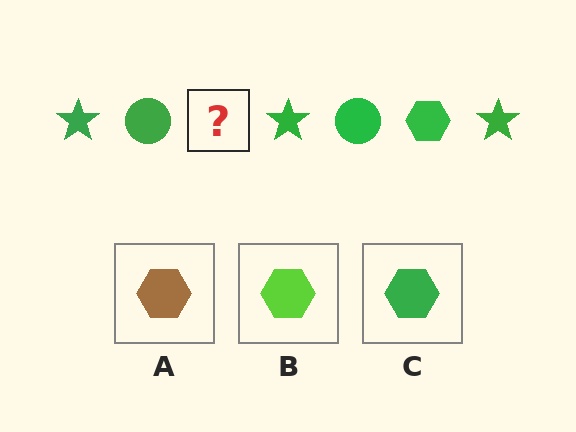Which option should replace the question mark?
Option C.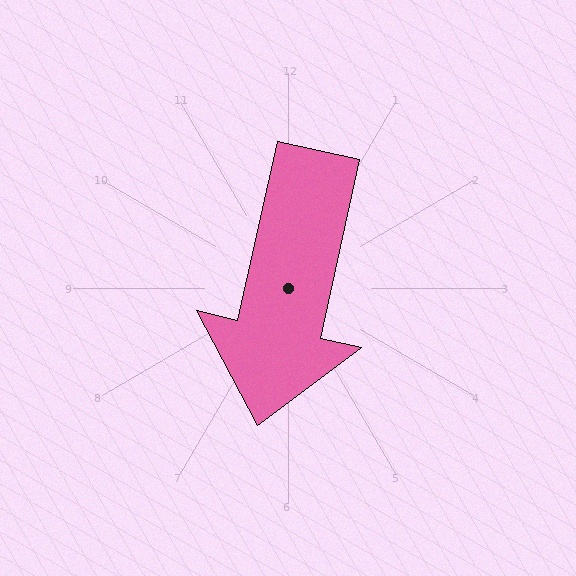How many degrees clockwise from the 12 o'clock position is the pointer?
Approximately 193 degrees.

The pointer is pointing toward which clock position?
Roughly 6 o'clock.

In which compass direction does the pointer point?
South.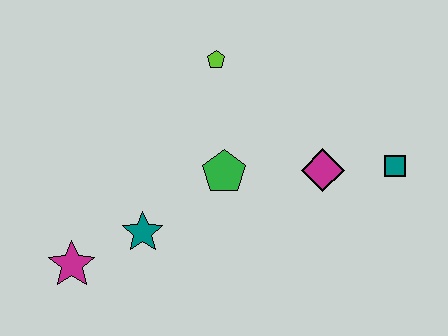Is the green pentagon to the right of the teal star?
Yes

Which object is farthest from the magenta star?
The teal square is farthest from the magenta star.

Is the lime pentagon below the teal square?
No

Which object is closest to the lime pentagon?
The green pentagon is closest to the lime pentagon.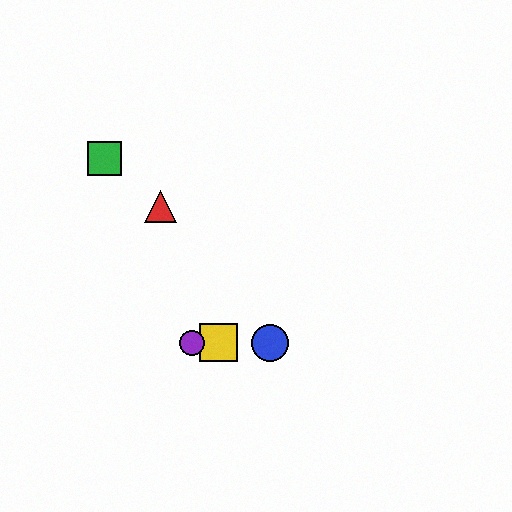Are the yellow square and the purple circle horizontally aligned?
Yes, both are at y≈343.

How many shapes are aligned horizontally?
3 shapes (the blue circle, the yellow square, the purple circle) are aligned horizontally.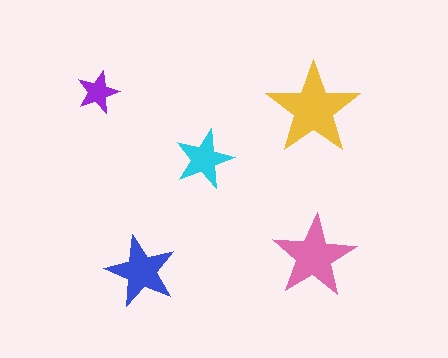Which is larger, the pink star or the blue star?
The pink one.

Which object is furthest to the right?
The pink star is rightmost.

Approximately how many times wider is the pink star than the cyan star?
About 1.5 times wider.